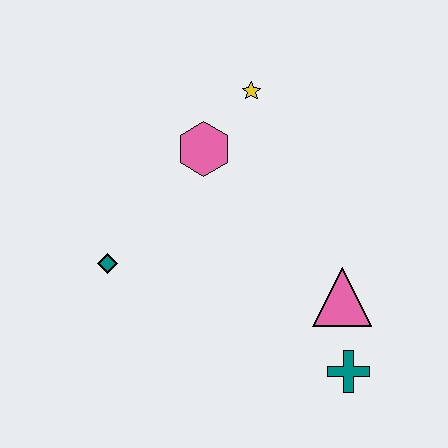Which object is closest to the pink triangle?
The teal cross is closest to the pink triangle.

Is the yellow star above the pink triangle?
Yes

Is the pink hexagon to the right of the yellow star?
No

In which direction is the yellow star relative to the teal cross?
The yellow star is above the teal cross.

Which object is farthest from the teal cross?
The yellow star is farthest from the teal cross.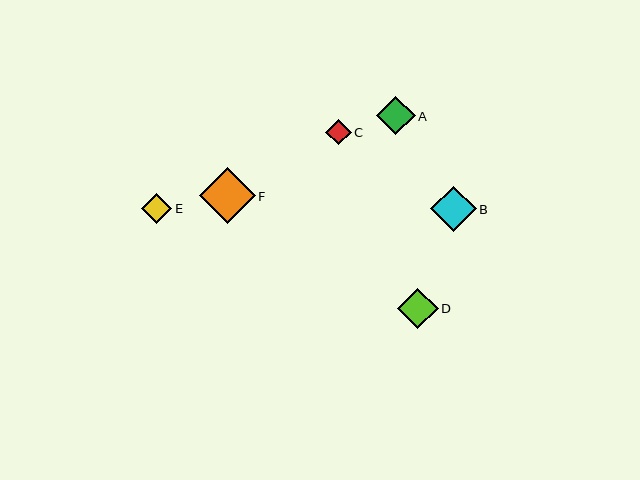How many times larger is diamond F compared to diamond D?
Diamond F is approximately 1.4 times the size of diamond D.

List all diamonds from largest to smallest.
From largest to smallest: F, B, D, A, E, C.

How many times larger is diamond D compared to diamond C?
Diamond D is approximately 1.6 times the size of diamond C.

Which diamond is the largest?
Diamond F is the largest with a size of approximately 56 pixels.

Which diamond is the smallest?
Diamond C is the smallest with a size of approximately 26 pixels.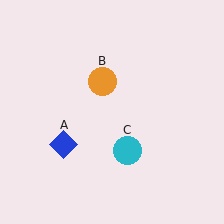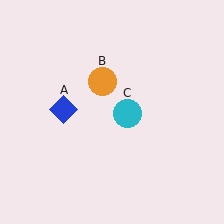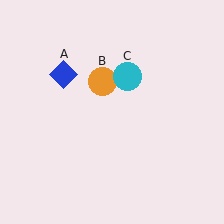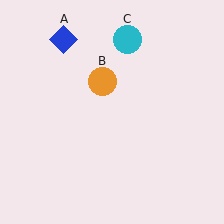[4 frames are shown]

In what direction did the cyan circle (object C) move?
The cyan circle (object C) moved up.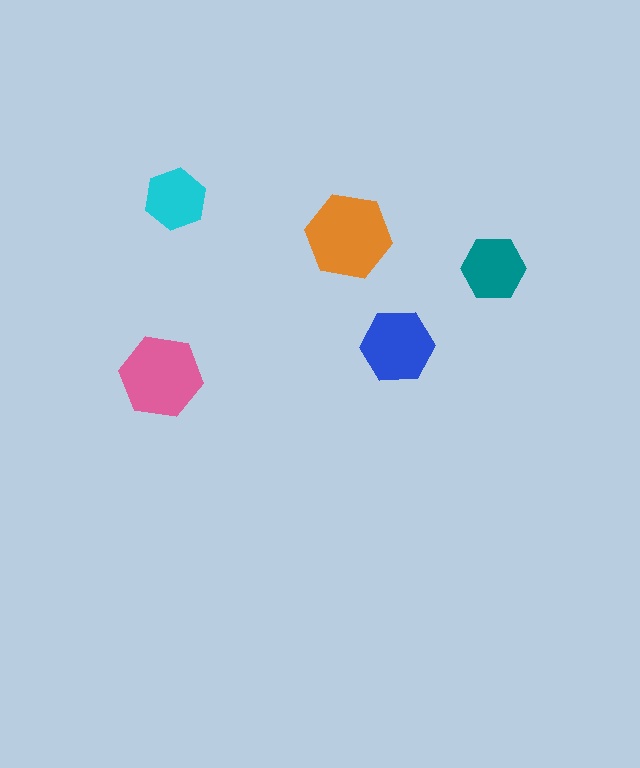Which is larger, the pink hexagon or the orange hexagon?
The orange one.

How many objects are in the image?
There are 5 objects in the image.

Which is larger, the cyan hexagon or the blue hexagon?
The blue one.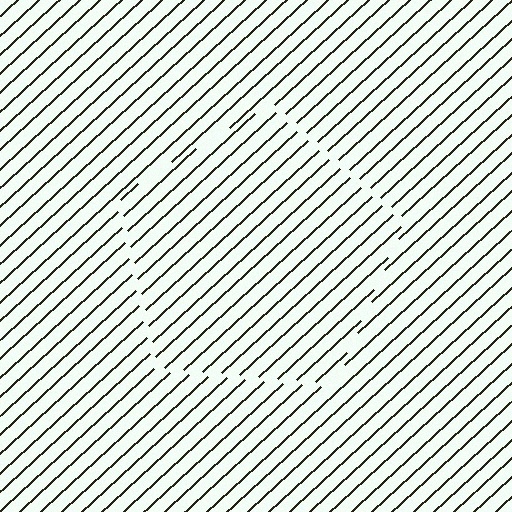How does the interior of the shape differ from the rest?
The interior of the shape contains the same grating, shifted by half a period — the contour is defined by the phase discontinuity where line-ends from the inner and outer gratings abut.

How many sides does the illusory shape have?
5 sides — the line-ends trace a pentagon.